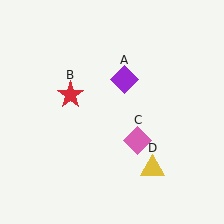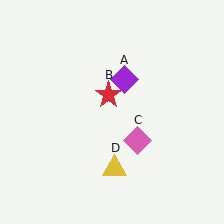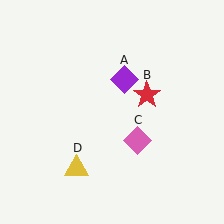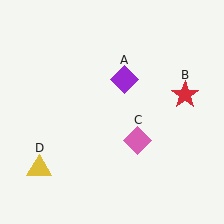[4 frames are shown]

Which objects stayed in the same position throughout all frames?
Purple diamond (object A) and pink diamond (object C) remained stationary.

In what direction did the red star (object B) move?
The red star (object B) moved right.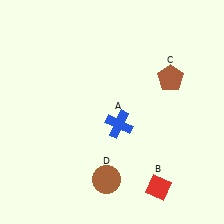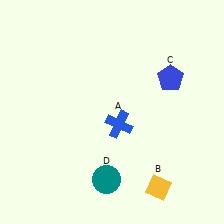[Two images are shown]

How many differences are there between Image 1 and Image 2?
There are 3 differences between the two images.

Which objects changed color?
B changed from red to yellow. C changed from brown to blue. D changed from brown to teal.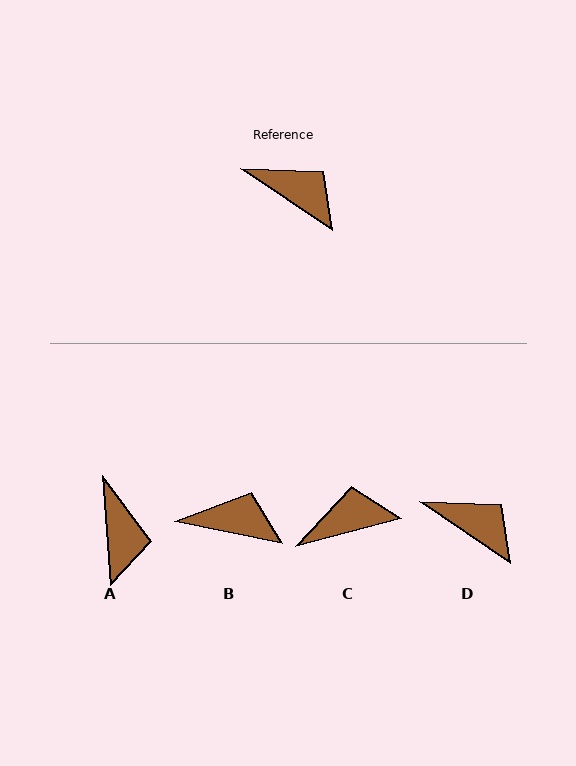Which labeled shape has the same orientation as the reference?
D.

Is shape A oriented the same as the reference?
No, it is off by about 52 degrees.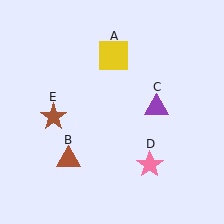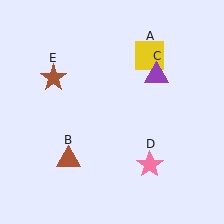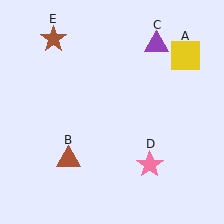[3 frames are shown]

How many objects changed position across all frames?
3 objects changed position: yellow square (object A), purple triangle (object C), brown star (object E).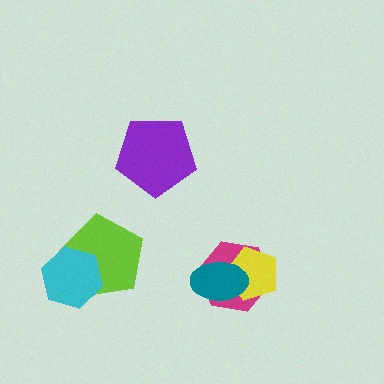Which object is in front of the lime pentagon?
The cyan hexagon is in front of the lime pentagon.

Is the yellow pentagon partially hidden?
Yes, it is partially covered by another shape.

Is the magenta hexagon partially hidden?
Yes, it is partially covered by another shape.